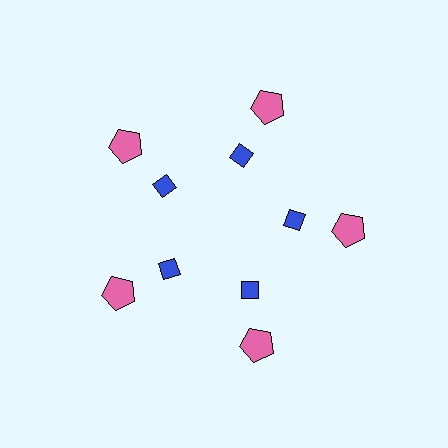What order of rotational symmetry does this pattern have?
This pattern has 5-fold rotational symmetry.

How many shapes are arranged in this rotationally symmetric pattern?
There are 10 shapes, arranged in 5 groups of 2.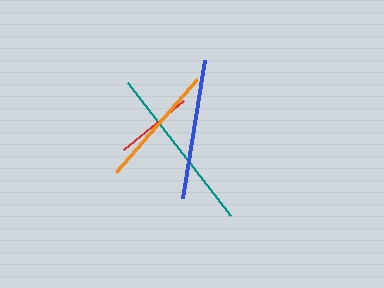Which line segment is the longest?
The teal line is the longest at approximately 168 pixels.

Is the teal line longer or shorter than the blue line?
The teal line is longer than the blue line.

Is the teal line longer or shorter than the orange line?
The teal line is longer than the orange line.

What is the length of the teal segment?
The teal segment is approximately 168 pixels long.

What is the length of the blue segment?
The blue segment is approximately 139 pixels long.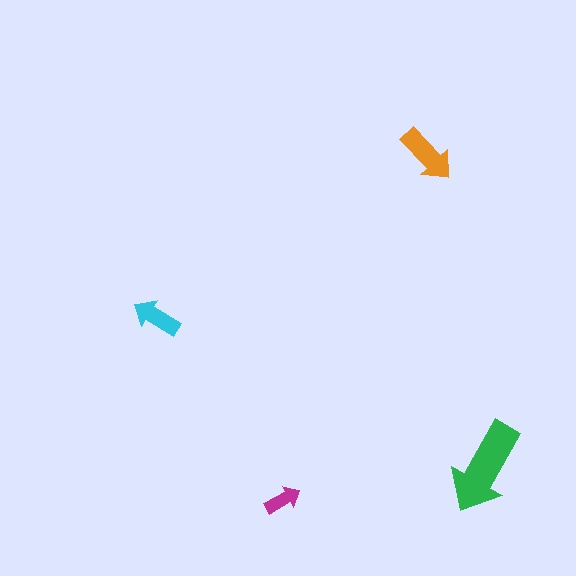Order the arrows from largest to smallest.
the green one, the orange one, the cyan one, the magenta one.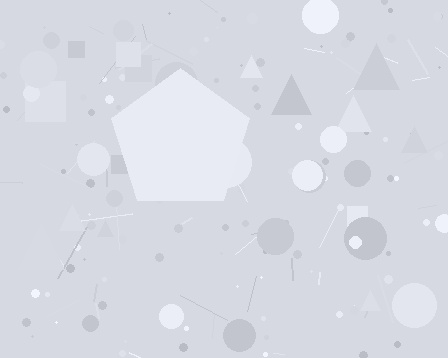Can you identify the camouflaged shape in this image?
The camouflaged shape is a pentagon.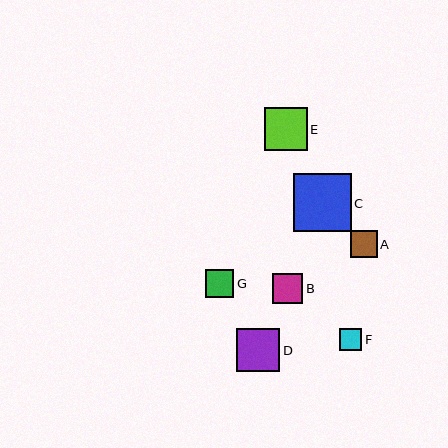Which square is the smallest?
Square F is the smallest with a size of approximately 23 pixels.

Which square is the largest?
Square C is the largest with a size of approximately 58 pixels.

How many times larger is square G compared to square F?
Square G is approximately 1.2 times the size of square F.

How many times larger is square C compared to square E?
Square C is approximately 1.3 times the size of square E.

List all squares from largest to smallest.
From largest to smallest: C, D, E, B, G, A, F.